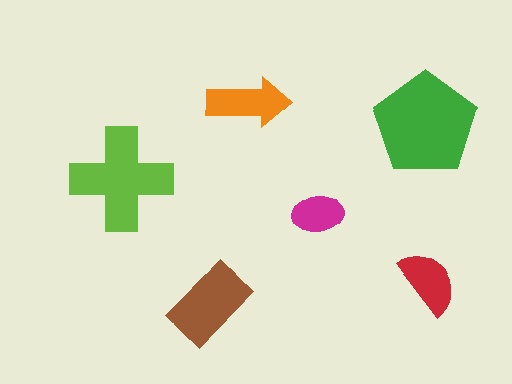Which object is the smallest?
The magenta ellipse.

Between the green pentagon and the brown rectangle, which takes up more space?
The green pentagon.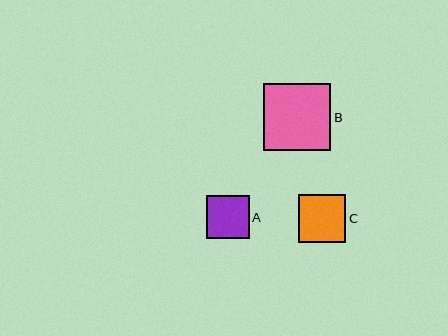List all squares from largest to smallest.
From largest to smallest: B, C, A.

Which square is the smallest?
Square A is the smallest with a size of approximately 42 pixels.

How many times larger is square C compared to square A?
Square C is approximately 1.1 times the size of square A.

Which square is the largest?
Square B is the largest with a size of approximately 67 pixels.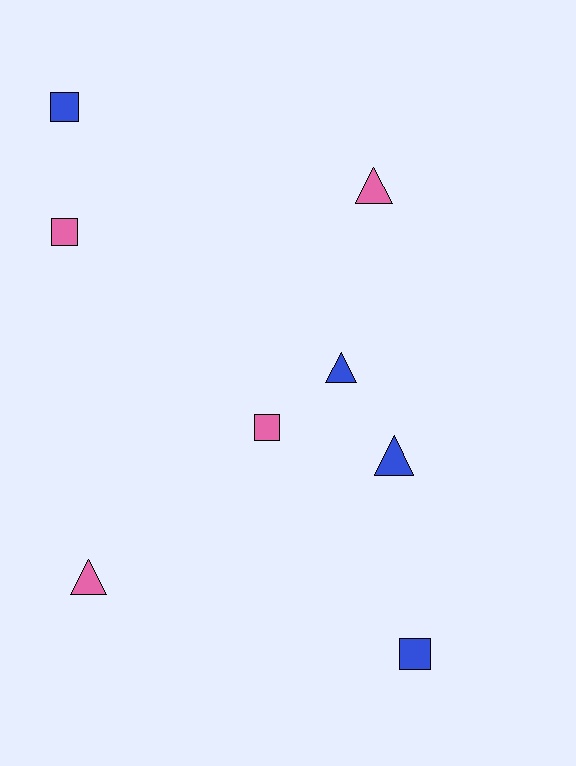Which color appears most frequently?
Blue, with 4 objects.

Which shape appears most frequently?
Square, with 4 objects.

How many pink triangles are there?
There are 2 pink triangles.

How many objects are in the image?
There are 8 objects.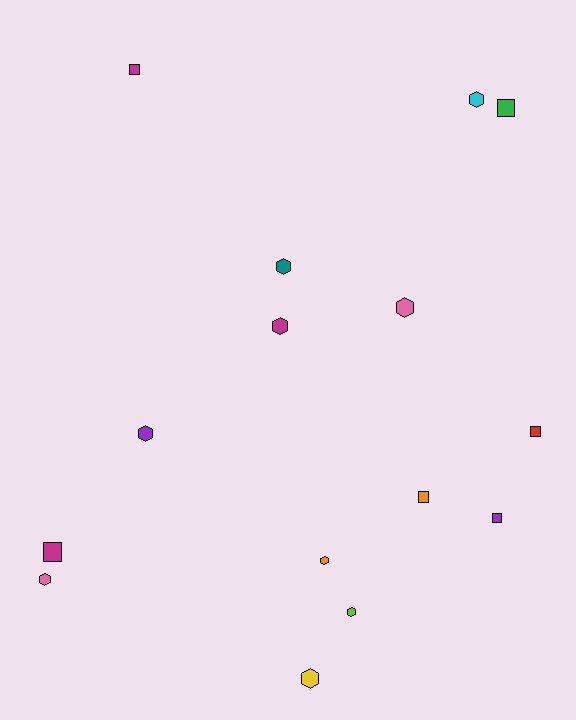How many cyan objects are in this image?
There is 1 cyan object.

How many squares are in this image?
There are 6 squares.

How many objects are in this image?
There are 15 objects.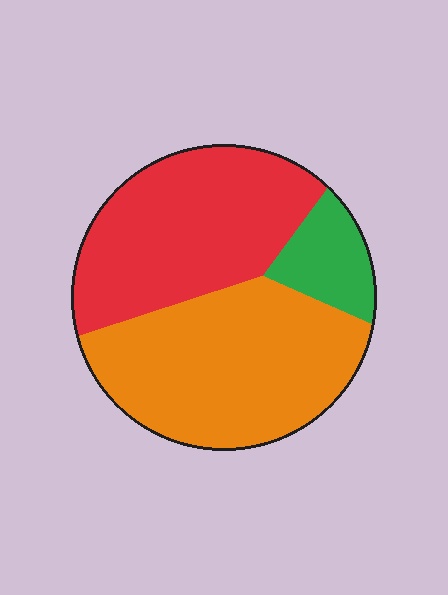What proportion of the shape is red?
Red takes up about two fifths (2/5) of the shape.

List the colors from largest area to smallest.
From largest to smallest: orange, red, green.